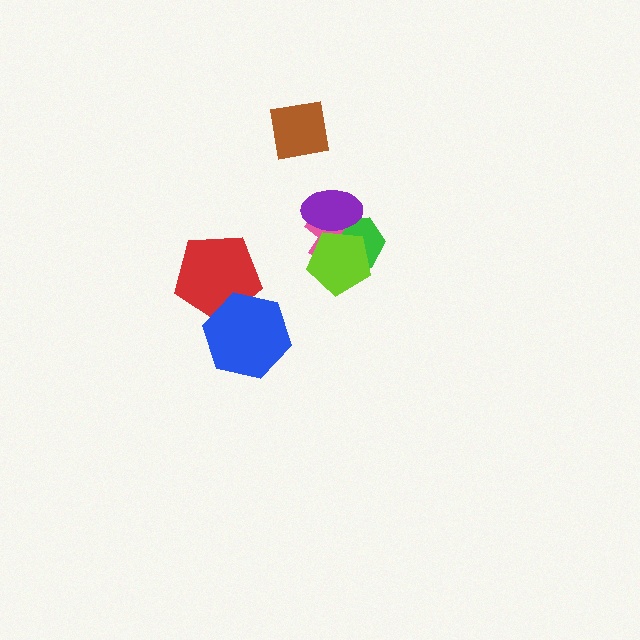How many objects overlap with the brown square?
0 objects overlap with the brown square.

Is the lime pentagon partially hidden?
No, no other shape covers it.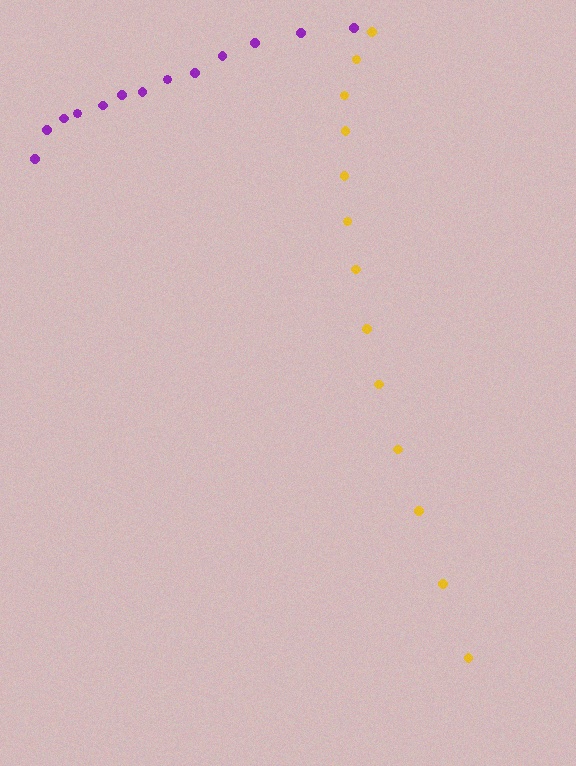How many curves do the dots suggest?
There are 2 distinct paths.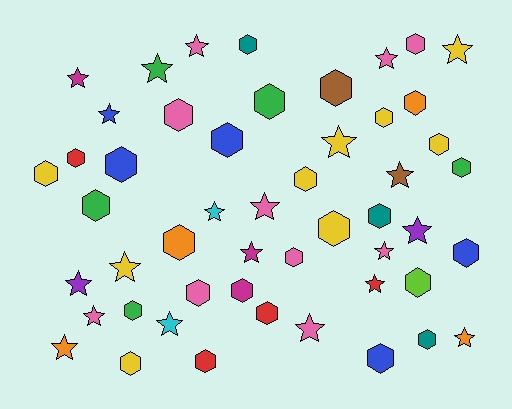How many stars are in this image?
There are 21 stars.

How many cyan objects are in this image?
There are 2 cyan objects.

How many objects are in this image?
There are 50 objects.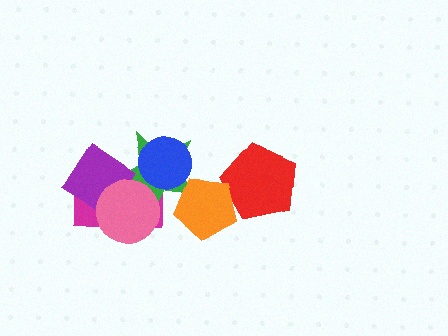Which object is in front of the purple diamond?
The pink circle is in front of the purple diamond.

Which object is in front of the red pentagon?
The orange pentagon is in front of the red pentagon.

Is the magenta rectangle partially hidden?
Yes, it is partially covered by another shape.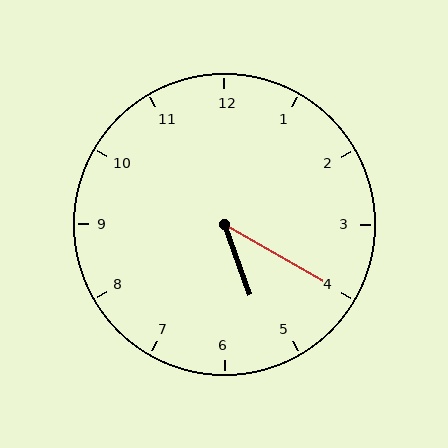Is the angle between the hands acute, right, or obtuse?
It is acute.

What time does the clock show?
5:20.